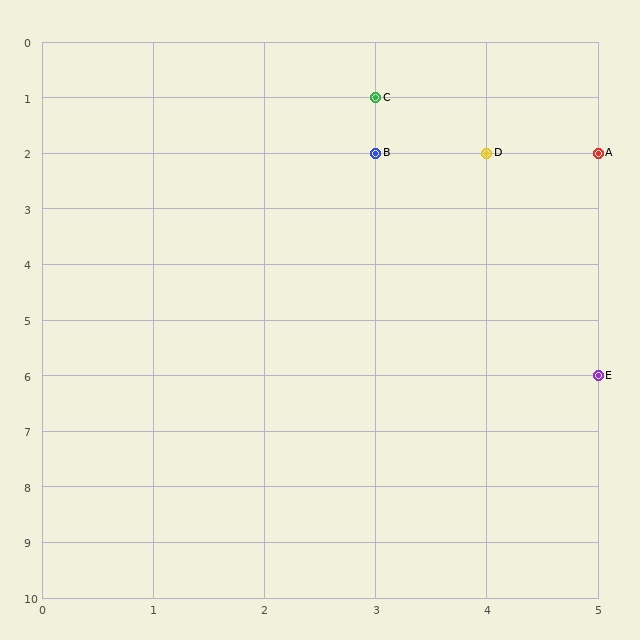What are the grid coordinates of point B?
Point B is at grid coordinates (3, 2).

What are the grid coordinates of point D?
Point D is at grid coordinates (4, 2).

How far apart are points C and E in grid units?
Points C and E are 2 columns and 5 rows apart (about 5.4 grid units diagonally).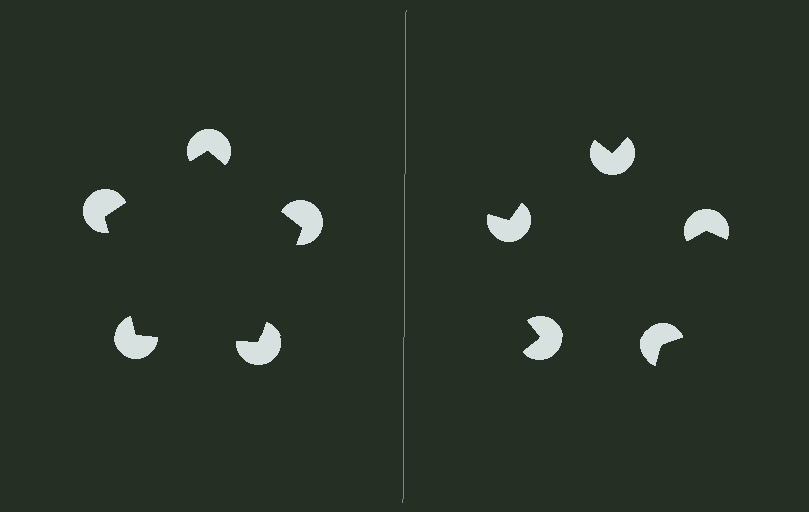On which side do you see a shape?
An illusory pentagon appears on the left side. On the right side the wedge cuts are rotated, so no coherent shape forms.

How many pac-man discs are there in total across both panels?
10 — 5 on each side.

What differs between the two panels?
The pac-man discs are positioned identically on both sides; only the wedge orientations differ. On the left they align to a pentagon; on the right they are misaligned.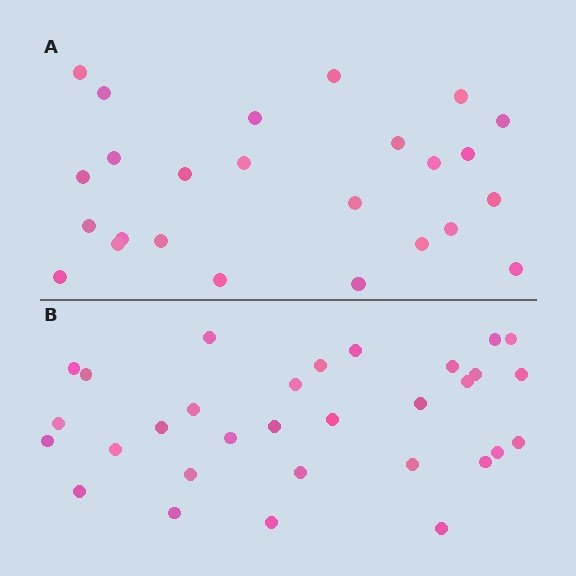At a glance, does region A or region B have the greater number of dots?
Region B (the bottom region) has more dots.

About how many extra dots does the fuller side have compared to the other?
Region B has about 6 more dots than region A.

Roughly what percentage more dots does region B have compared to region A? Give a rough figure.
About 25% more.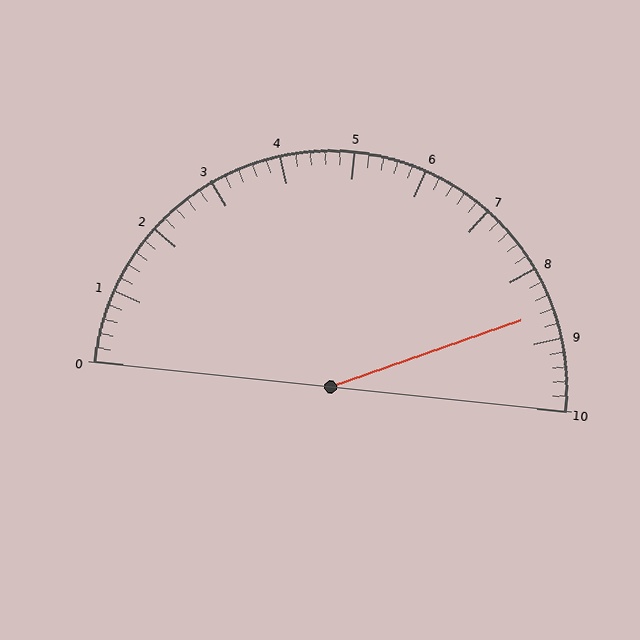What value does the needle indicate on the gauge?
The needle indicates approximately 8.6.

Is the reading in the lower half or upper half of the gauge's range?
The reading is in the upper half of the range (0 to 10).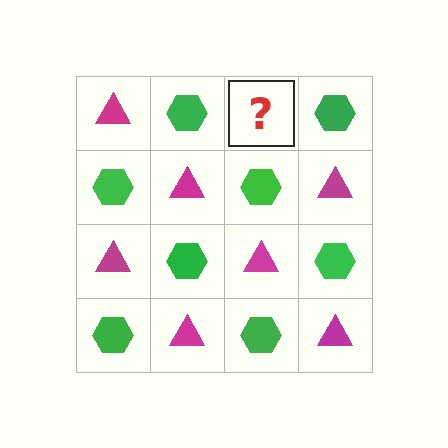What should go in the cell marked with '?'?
The missing cell should contain a magenta triangle.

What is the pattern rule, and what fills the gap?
The rule is that it alternates magenta triangle and green hexagon in a checkerboard pattern. The gap should be filled with a magenta triangle.